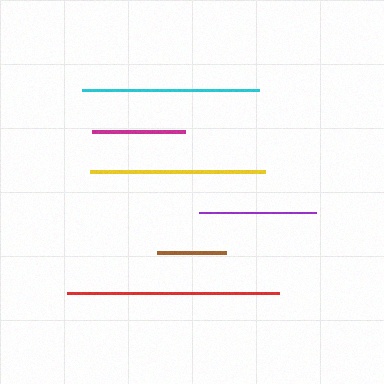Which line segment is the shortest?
The brown line is the shortest at approximately 69 pixels.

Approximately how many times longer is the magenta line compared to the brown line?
The magenta line is approximately 1.3 times the length of the brown line.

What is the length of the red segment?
The red segment is approximately 212 pixels long.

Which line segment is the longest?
The red line is the longest at approximately 212 pixels.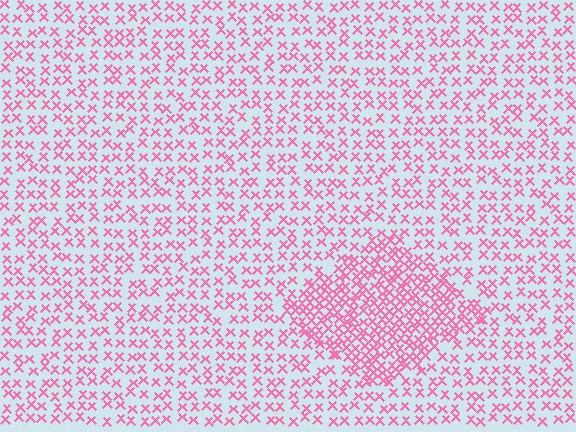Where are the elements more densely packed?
The elements are more densely packed inside the diamond boundary.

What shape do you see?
I see a diamond.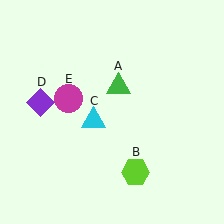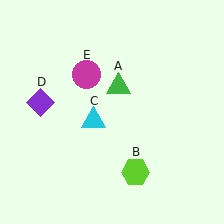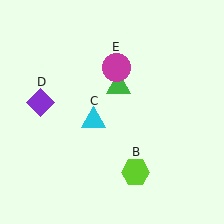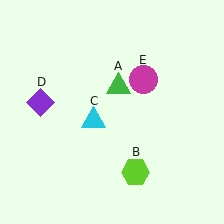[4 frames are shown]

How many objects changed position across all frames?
1 object changed position: magenta circle (object E).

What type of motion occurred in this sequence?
The magenta circle (object E) rotated clockwise around the center of the scene.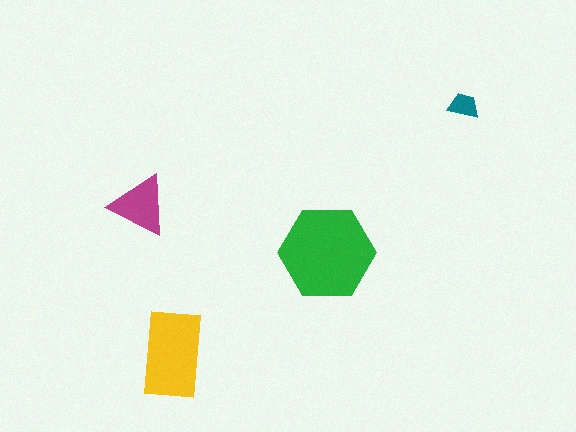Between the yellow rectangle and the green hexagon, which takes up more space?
The green hexagon.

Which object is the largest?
The green hexagon.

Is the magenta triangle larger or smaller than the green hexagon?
Smaller.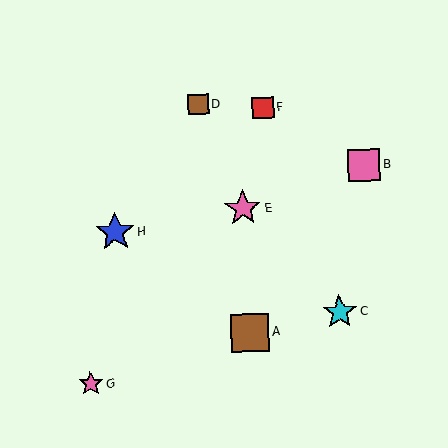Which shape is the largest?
The blue star (labeled H) is the largest.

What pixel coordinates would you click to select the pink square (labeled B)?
Click at (364, 165) to select the pink square B.